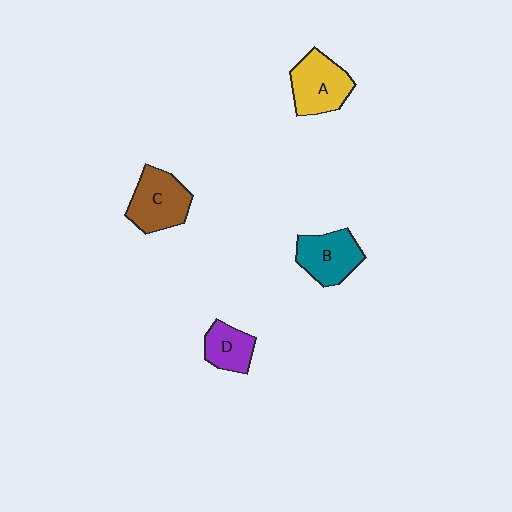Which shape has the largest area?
Shape C (brown).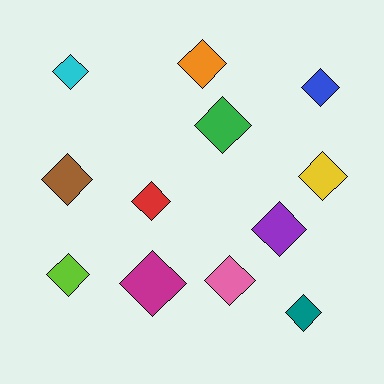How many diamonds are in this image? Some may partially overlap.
There are 12 diamonds.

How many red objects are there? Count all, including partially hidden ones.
There is 1 red object.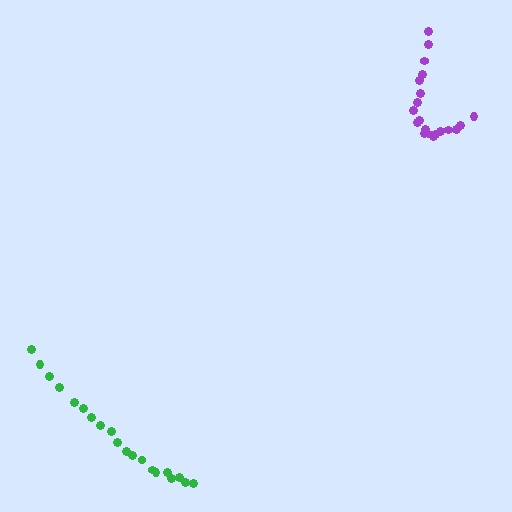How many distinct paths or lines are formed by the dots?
There are 2 distinct paths.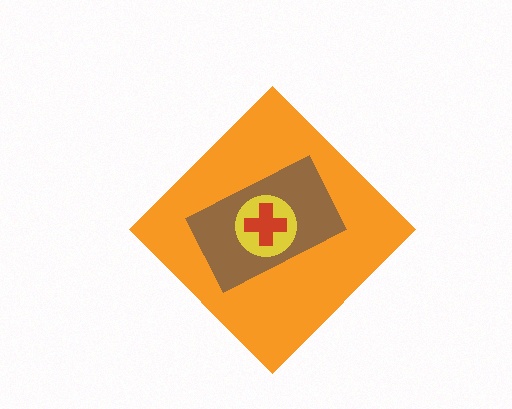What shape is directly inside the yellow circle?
The red cross.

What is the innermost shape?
The red cross.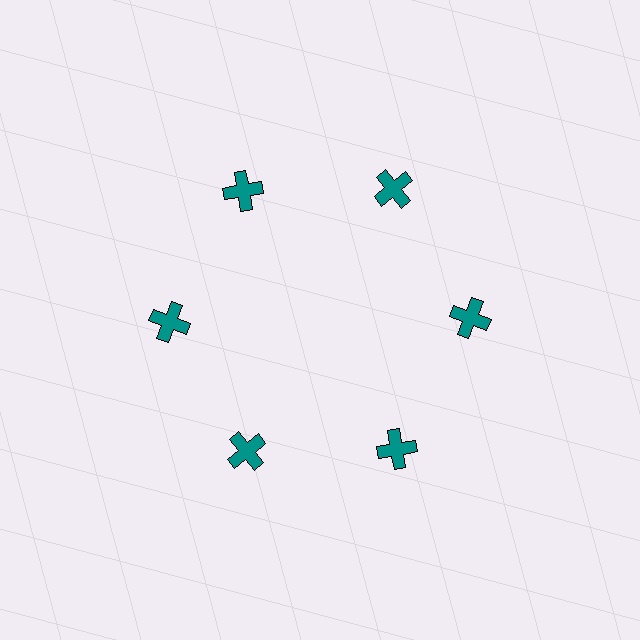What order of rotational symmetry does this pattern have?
This pattern has 6-fold rotational symmetry.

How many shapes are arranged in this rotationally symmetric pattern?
There are 6 shapes, arranged in 6 groups of 1.